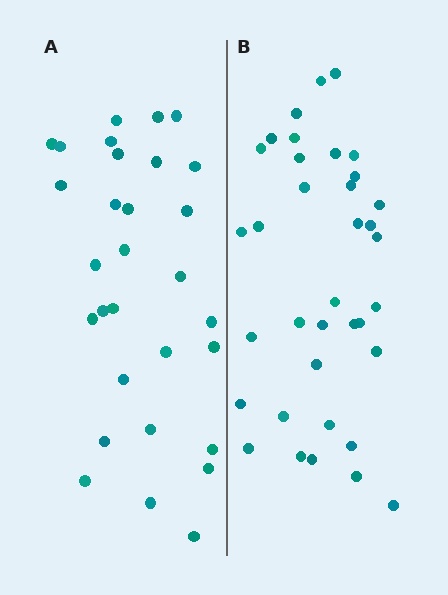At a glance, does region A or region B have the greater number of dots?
Region B (the right region) has more dots.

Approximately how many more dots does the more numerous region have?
Region B has about 6 more dots than region A.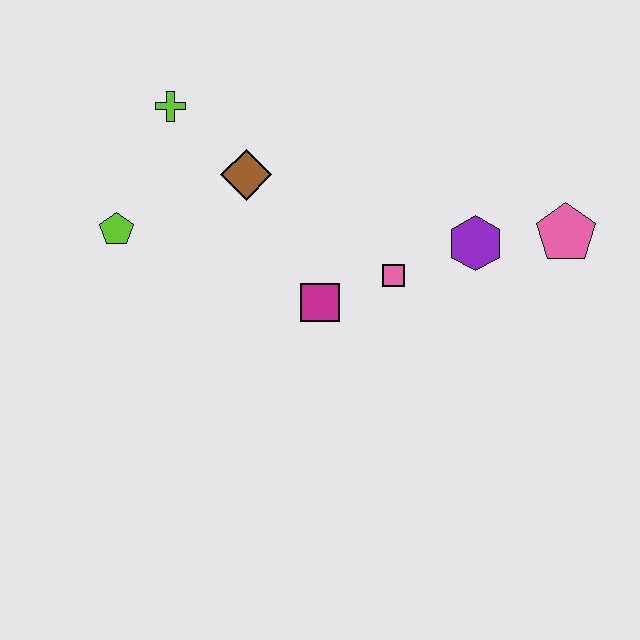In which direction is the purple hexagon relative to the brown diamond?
The purple hexagon is to the right of the brown diamond.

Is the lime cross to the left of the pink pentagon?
Yes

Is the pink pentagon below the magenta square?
No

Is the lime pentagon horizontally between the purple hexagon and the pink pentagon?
No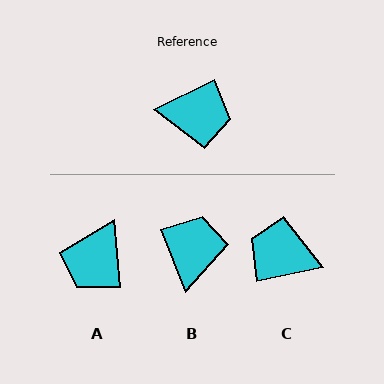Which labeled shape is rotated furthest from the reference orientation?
C, about 165 degrees away.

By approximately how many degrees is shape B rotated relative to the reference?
Approximately 85 degrees counter-clockwise.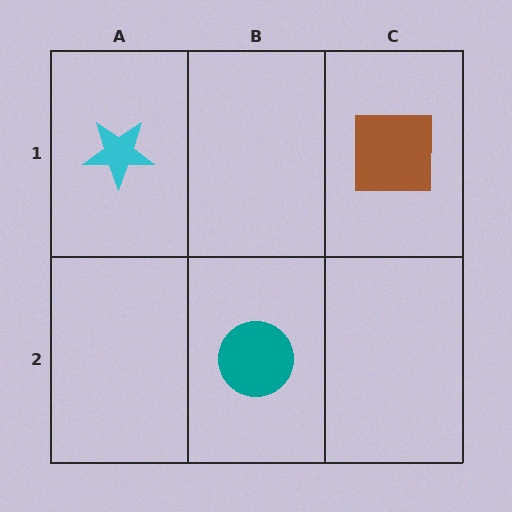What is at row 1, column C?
A brown square.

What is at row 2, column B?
A teal circle.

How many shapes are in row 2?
1 shape.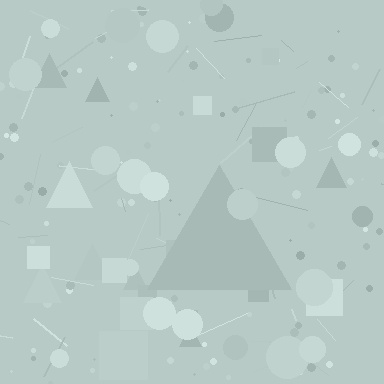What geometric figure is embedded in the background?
A triangle is embedded in the background.